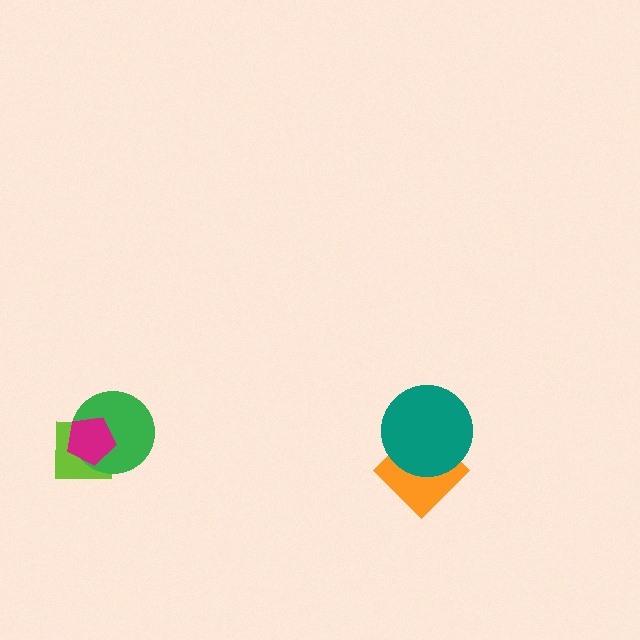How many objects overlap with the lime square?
2 objects overlap with the lime square.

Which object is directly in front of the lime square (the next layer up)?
The green circle is directly in front of the lime square.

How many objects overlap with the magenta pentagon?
2 objects overlap with the magenta pentagon.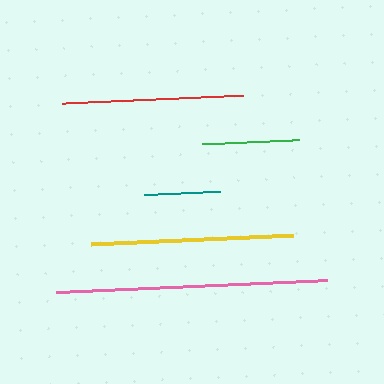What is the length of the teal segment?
The teal segment is approximately 76 pixels long.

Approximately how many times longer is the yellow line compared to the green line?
The yellow line is approximately 2.1 times the length of the green line.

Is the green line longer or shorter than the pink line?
The pink line is longer than the green line.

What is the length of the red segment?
The red segment is approximately 181 pixels long.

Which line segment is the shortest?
The teal line is the shortest at approximately 76 pixels.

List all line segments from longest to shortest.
From longest to shortest: pink, yellow, red, green, teal.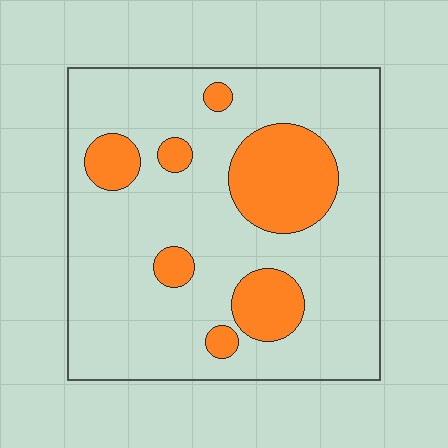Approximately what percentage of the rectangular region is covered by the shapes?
Approximately 20%.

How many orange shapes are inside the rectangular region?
7.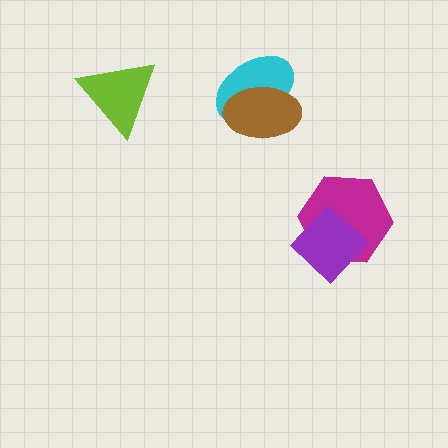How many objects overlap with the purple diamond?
1 object overlaps with the purple diamond.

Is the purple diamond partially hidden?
No, no other shape covers it.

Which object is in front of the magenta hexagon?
The purple diamond is in front of the magenta hexagon.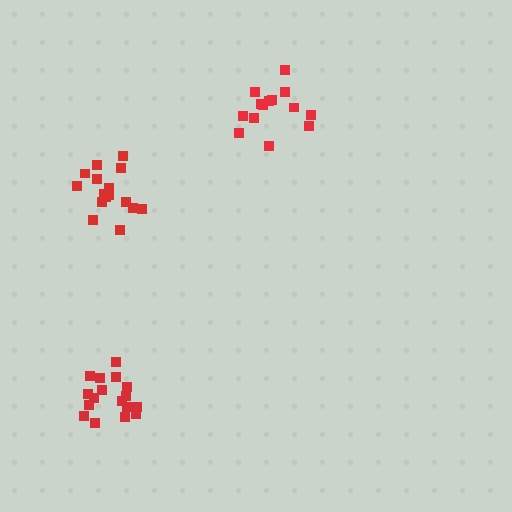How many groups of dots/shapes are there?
There are 3 groups.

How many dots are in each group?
Group 1: 14 dots, Group 2: 16 dots, Group 3: 17 dots (47 total).